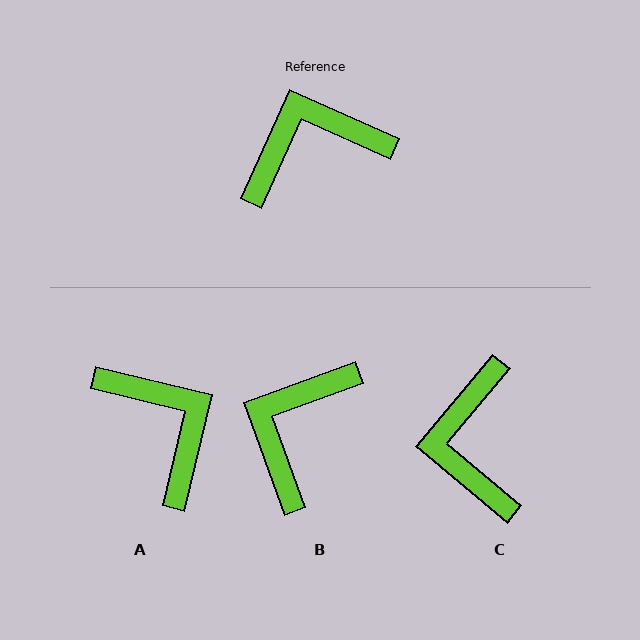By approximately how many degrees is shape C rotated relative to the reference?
Approximately 74 degrees counter-clockwise.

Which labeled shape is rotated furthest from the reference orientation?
A, about 79 degrees away.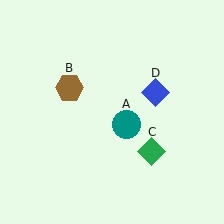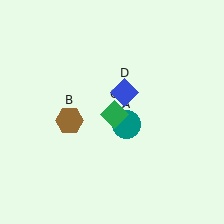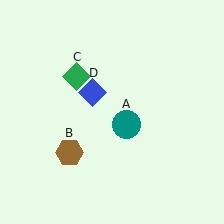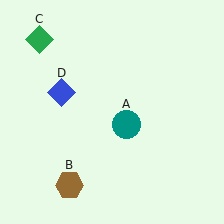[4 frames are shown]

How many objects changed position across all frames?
3 objects changed position: brown hexagon (object B), green diamond (object C), blue diamond (object D).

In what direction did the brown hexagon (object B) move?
The brown hexagon (object B) moved down.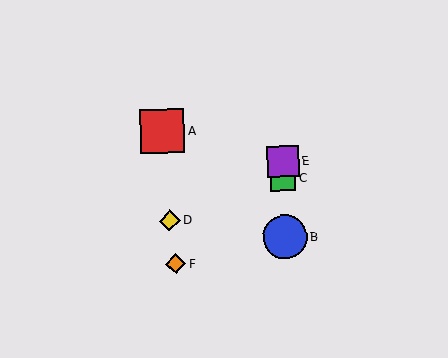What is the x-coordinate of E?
Object E is at x≈283.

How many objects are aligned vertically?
3 objects (B, C, E) are aligned vertically.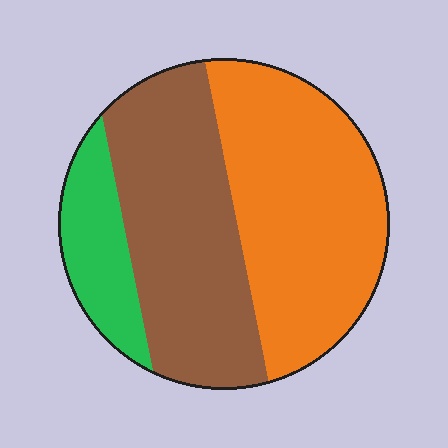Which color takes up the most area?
Orange, at roughly 45%.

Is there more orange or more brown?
Orange.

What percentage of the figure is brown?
Brown takes up about two fifths (2/5) of the figure.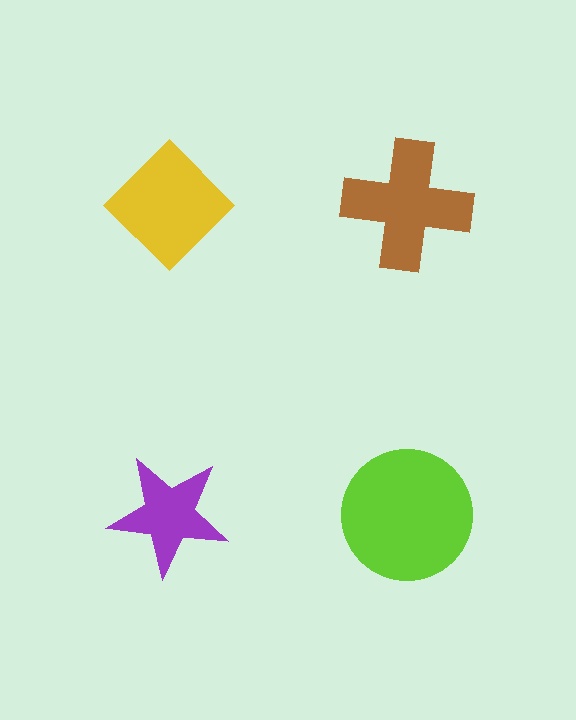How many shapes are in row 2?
2 shapes.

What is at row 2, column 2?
A lime circle.